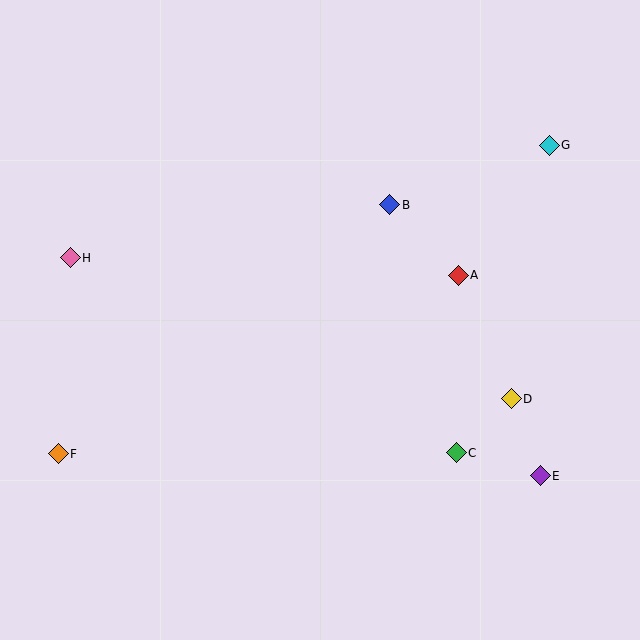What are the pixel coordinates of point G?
Point G is at (549, 145).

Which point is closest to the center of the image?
Point B at (390, 205) is closest to the center.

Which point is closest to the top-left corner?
Point H is closest to the top-left corner.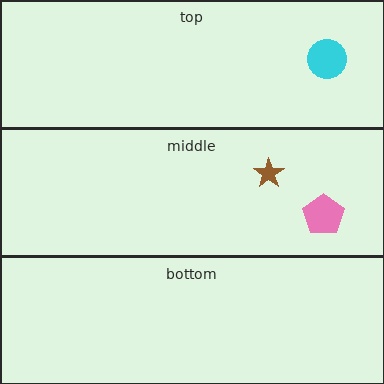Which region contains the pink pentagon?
The middle region.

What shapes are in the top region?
The cyan circle.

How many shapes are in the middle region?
2.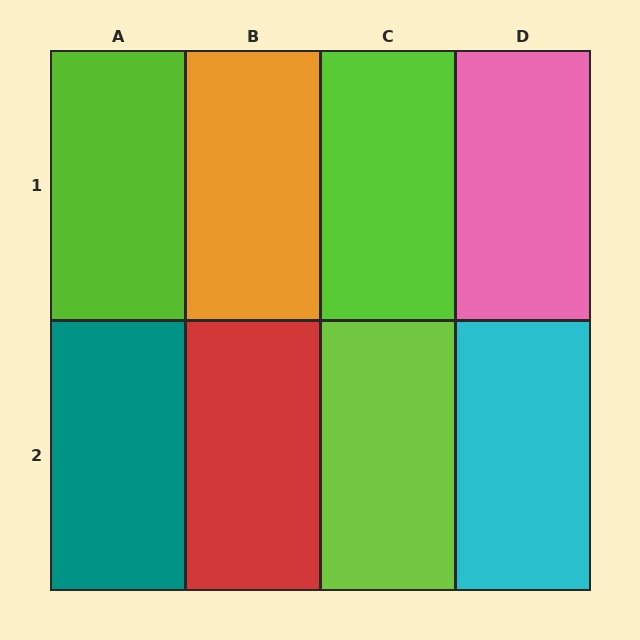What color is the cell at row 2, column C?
Lime.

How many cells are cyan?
1 cell is cyan.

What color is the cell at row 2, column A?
Teal.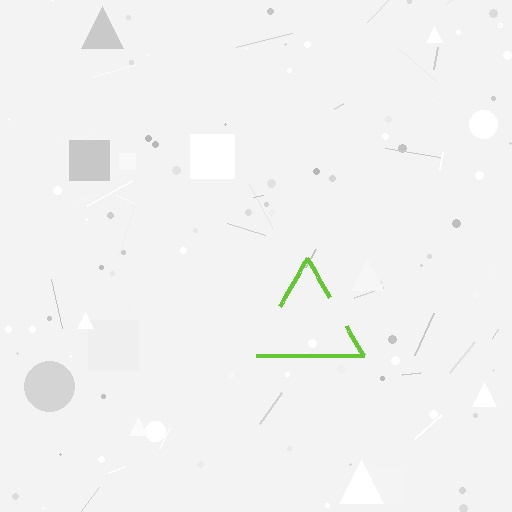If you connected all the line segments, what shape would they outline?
They would outline a triangle.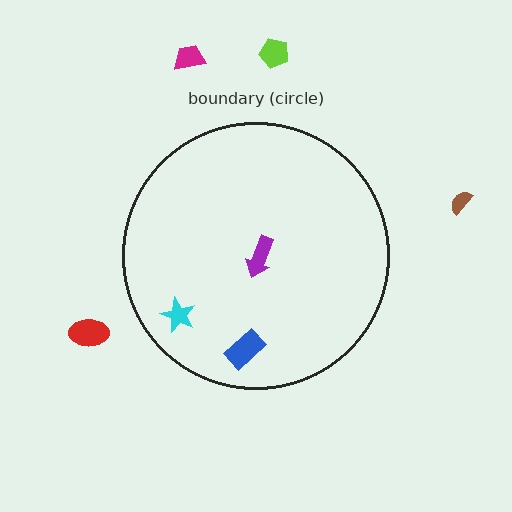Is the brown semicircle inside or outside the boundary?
Outside.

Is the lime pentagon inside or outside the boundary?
Outside.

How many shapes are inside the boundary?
3 inside, 4 outside.